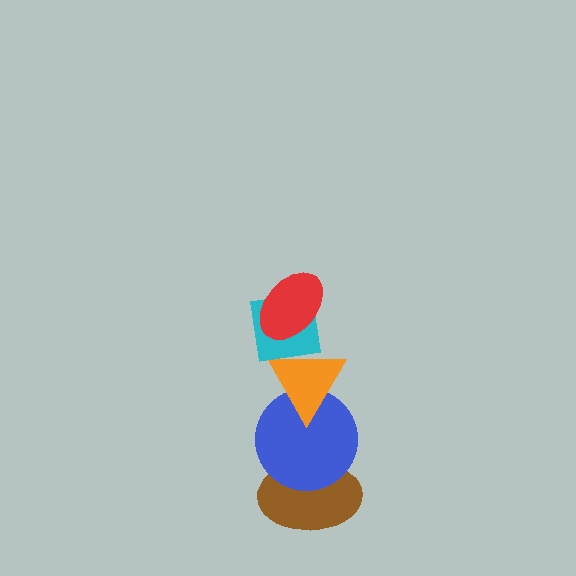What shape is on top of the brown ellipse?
The blue circle is on top of the brown ellipse.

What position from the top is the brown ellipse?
The brown ellipse is 5th from the top.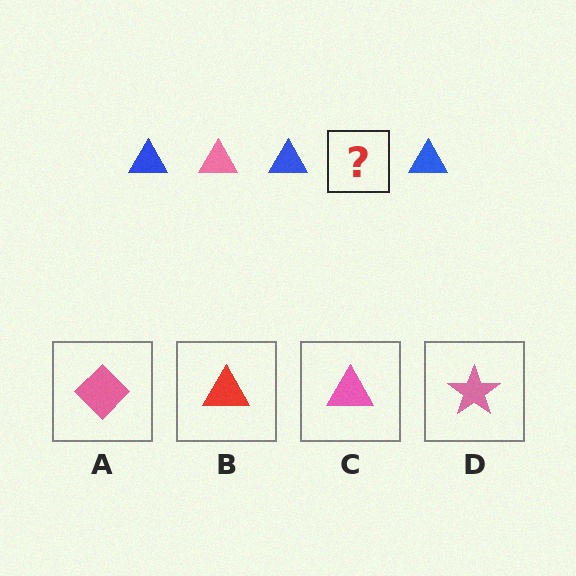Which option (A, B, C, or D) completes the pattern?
C.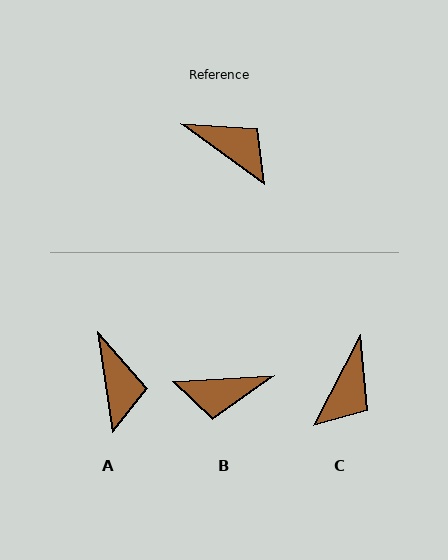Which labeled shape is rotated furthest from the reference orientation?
B, about 141 degrees away.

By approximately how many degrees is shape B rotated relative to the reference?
Approximately 141 degrees clockwise.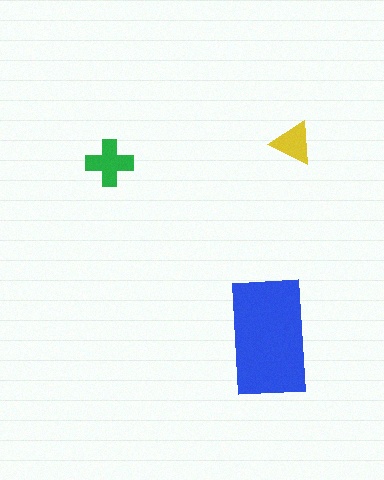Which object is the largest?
The blue rectangle.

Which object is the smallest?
The yellow triangle.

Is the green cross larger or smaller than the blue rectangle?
Smaller.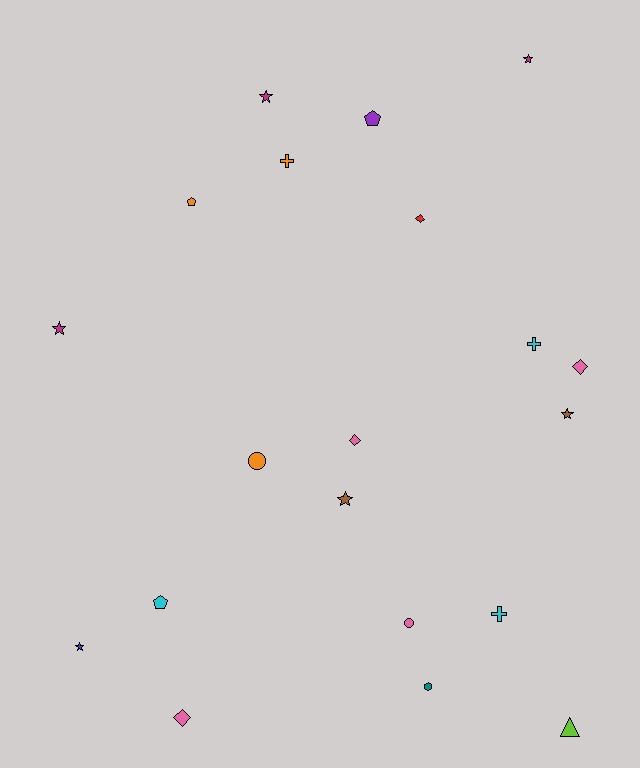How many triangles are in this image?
There is 1 triangle.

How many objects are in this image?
There are 20 objects.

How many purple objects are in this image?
There is 1 purple object.